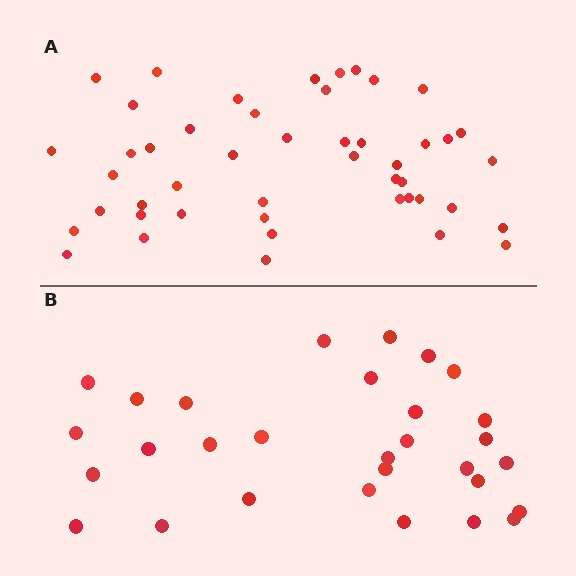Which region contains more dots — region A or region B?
Region A (the top region) has more dots.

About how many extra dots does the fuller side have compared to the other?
Region A has approximately 15 more dots than region B.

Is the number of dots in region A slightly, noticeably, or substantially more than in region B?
Region A has substantially more. The ratio is roughly 1.6 to 1.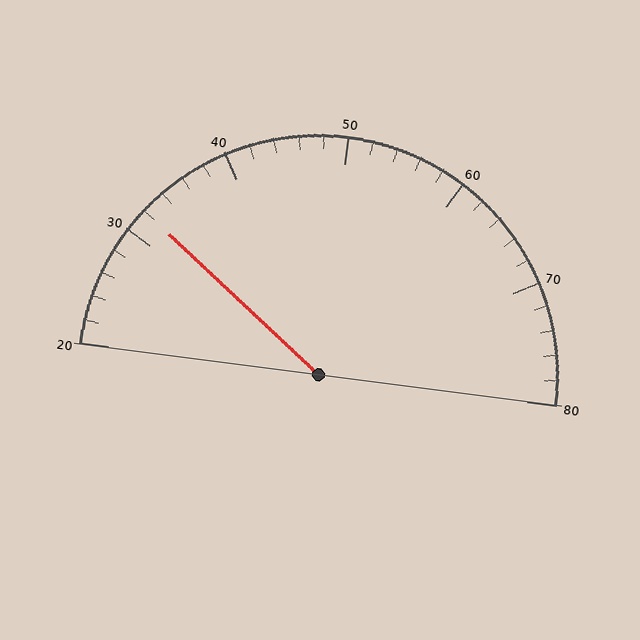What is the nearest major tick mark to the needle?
The nearest major tick mark is 30.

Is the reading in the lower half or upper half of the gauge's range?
The reading is in the lower half of the range (20 to 80).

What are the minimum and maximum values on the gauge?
The gauge ranges from 20 to 80.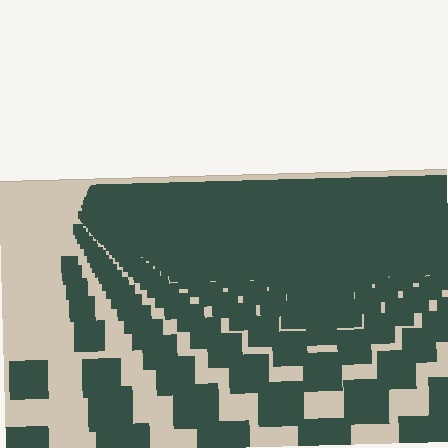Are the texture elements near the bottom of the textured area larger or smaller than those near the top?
Larger. Near the bottom, elements are closer to the viewer and appear at a bigger on-screen size.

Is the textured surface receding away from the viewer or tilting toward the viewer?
The surface is receding away from the viewer. Texture elements get smaller and denser toward the top.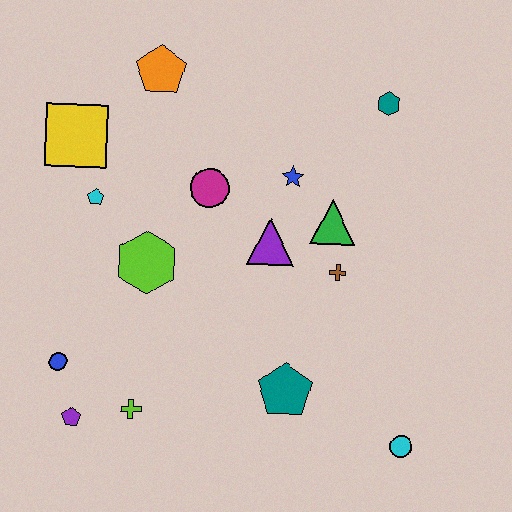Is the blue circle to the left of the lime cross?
Yes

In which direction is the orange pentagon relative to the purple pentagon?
The orange pentagon is above the purple pentagon.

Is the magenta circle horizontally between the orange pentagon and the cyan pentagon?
No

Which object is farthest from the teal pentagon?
The orange pentagon is farthest from the teal pentagon.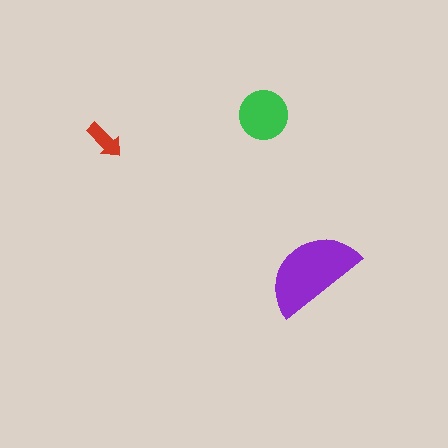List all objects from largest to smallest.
The purple semicircle, the green circle, the red arrow.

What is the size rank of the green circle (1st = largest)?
2nd.